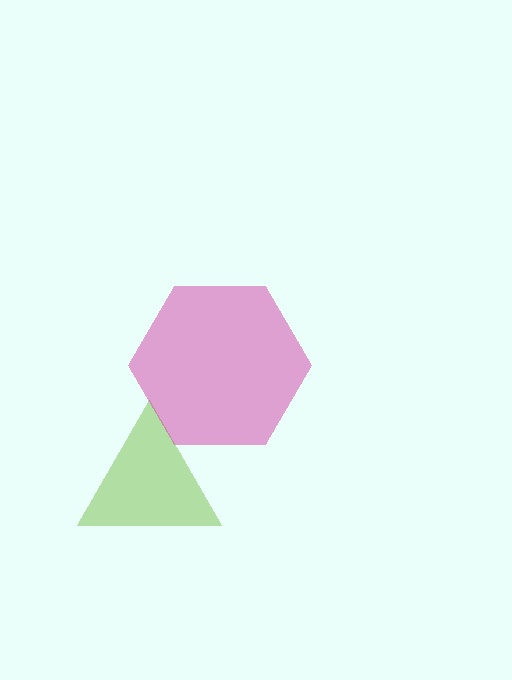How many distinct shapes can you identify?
There are 2 distinct shapes: a lime triangle, a magenta hexagon.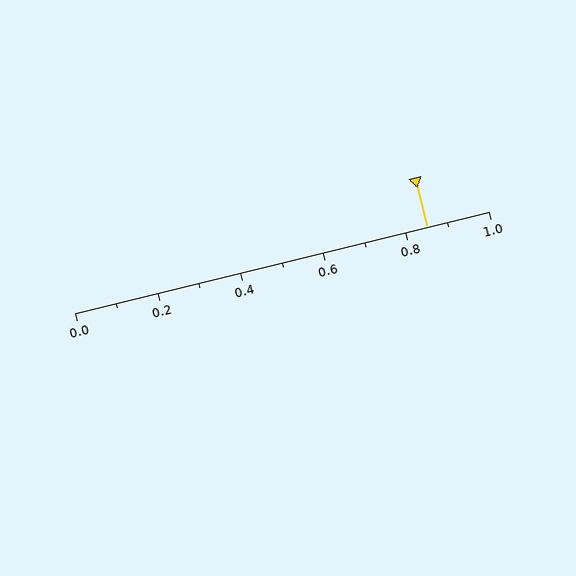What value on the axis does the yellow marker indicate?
The marker indicates approximately 0.85.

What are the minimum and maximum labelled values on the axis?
The axis runs from 0.0 to 1.0.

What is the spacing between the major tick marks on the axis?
The major ticks are spaced 0.2 apart.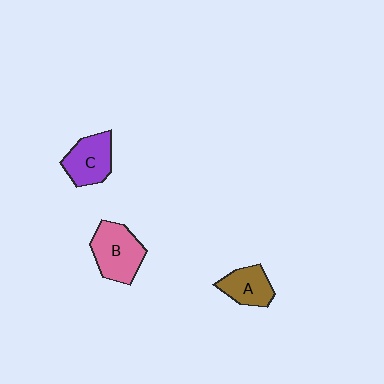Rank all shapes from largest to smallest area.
From largest to smallest: B (pink), C (purple), A (brown).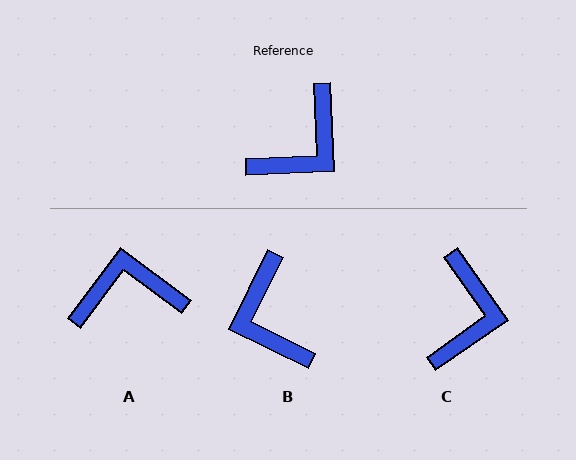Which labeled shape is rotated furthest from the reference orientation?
A, about 141 degrees away.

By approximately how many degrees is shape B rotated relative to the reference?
Approximately 119 degrees clockwise.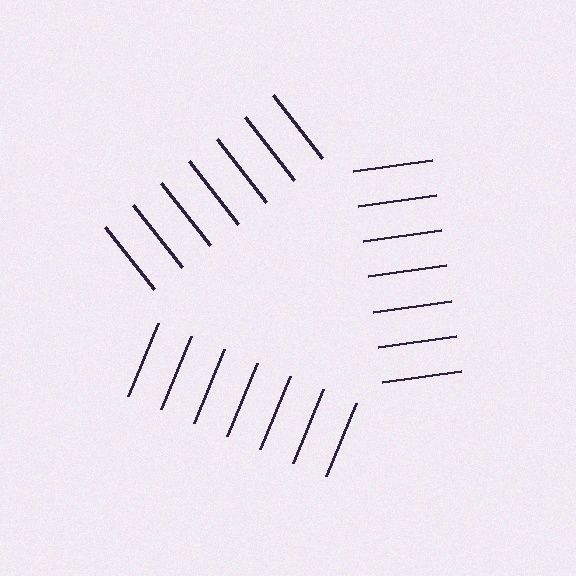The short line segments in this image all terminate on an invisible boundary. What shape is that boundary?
An illusory triangle — the line segments terminate on its edges but no continuous stroke is drawn.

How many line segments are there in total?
21 — 7 along each of the 3 edges.